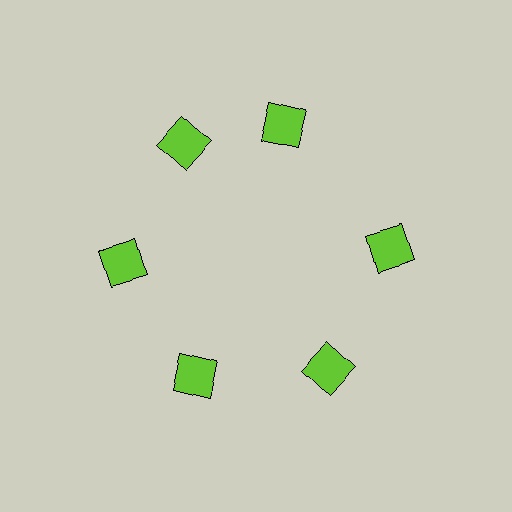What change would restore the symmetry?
The symmetry would be restored by rotating it back into even spacing with its neighbors so that all 6 squares sit at equal angles and equal distance from the center.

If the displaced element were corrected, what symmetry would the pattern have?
It would have 6-fold rotational symmetry — the pattern would map onto itself every 60 degrees.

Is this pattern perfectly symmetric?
No. The 6 lime squares are arranged in a ring, but one element near the 1 o'clock position is rotated out of alignment along the ring, breaking the 6-fold rotational symmetry.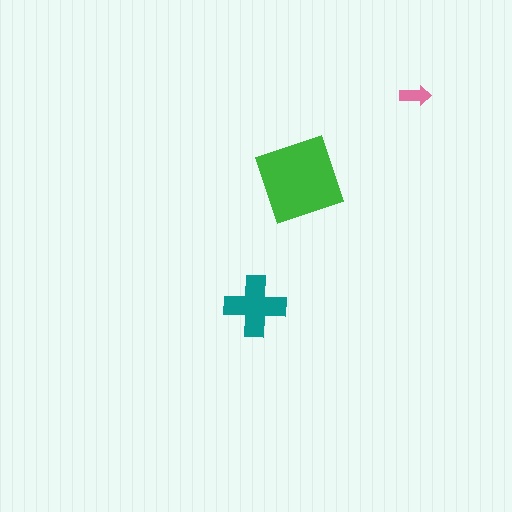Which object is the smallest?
The pink arrow.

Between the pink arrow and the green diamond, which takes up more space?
The green diamond.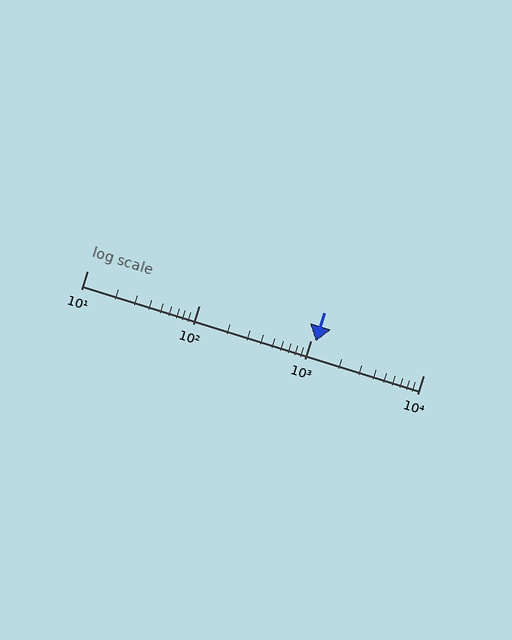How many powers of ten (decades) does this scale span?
The scale spans 3 decades, from 10 to 10000.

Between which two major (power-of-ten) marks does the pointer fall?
The pointer is between 1000 and 10000.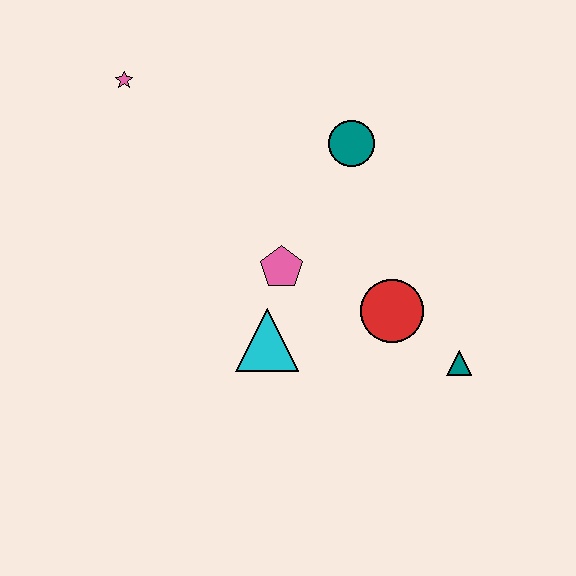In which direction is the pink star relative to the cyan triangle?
The pink star is above the cyan triangle.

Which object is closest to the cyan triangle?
The pink pentagon is closest to the cyan triangle.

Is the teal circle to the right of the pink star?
Yes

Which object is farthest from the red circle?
The pink star is farthest from the red circle.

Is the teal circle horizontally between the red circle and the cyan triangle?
Yes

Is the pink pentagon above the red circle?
Yes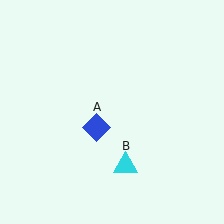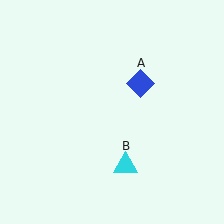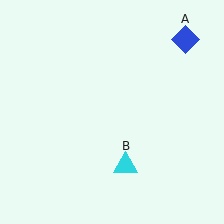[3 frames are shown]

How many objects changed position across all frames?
1 object changed position: blue diamond (object A).